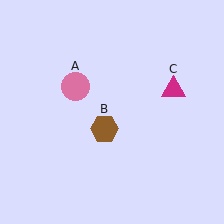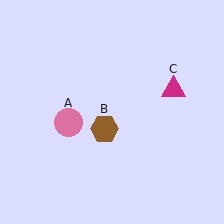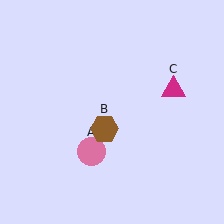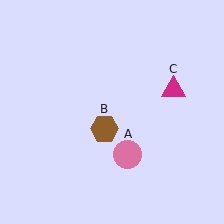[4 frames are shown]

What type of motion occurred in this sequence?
The pink circle (object A) rotated counterclockwise around the center of the scene.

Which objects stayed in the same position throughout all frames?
Brown hexagon (object B) and magenta triangle (object C) remained stationary.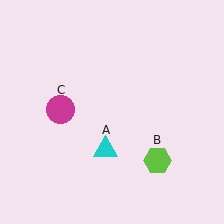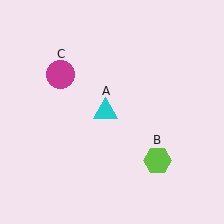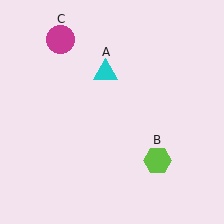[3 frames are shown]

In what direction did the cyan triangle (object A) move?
The cyan triangle (object A) moved up.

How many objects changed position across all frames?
2 objects changed position: cyan triangle (object A), magenta circle (object C).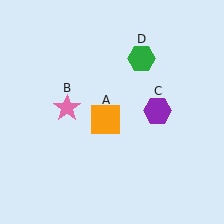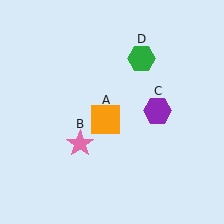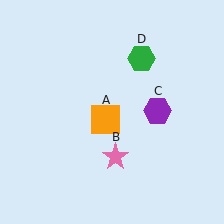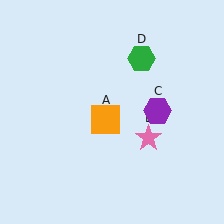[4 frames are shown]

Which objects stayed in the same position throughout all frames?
Orange square (object A) and purple hexagon (object C) and green hexagon (object D) remained stationary.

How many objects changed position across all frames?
1 object changed position: pink star (object B).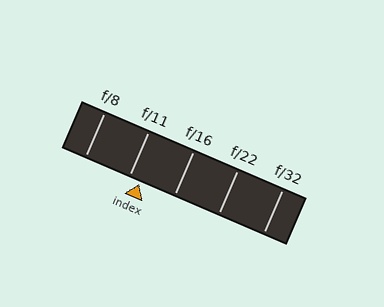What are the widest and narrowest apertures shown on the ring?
The widest aperture shown is f/8 and the narrowest is f/32.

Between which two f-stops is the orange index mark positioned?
The index mark is between f/11 and f/16.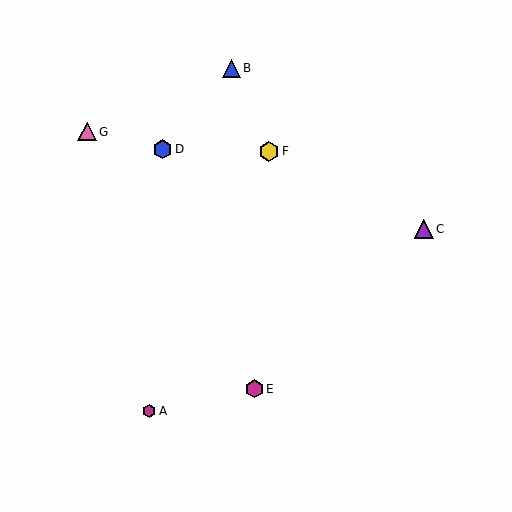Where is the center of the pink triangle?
The center of the pink triangle is at (87, 132).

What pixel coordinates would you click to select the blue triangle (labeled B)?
Click at (231, 68) to select the blue triangle B.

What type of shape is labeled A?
Shape A is a magenta hexagon.